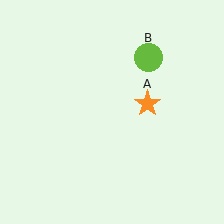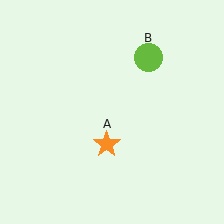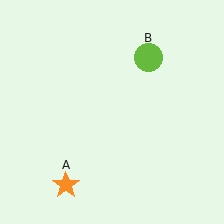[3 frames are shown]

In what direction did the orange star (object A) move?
The orange star (object A) moved down and to the left.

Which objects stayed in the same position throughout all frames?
Lime circle (object B) remained stationary.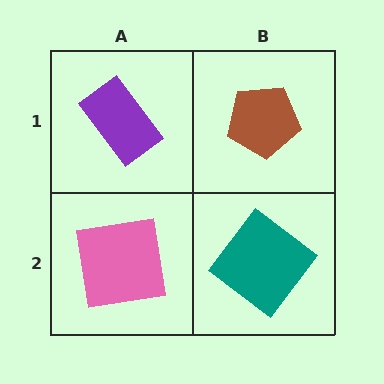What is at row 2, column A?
A pink square.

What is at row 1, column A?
A purple rectangle.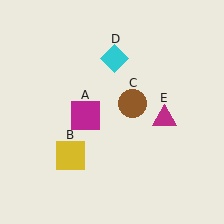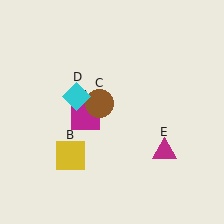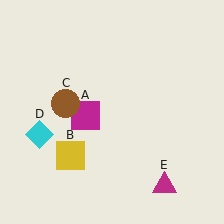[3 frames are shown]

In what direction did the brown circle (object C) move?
The brown circle (object C) moved left.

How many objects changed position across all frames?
3 objects changed position: brown circle (object C), cyan diamond (object D), magenta triangle (object E).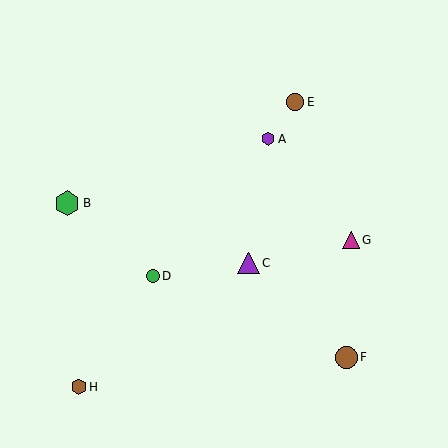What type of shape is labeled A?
Shape A is a purple hexagon.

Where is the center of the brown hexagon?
The center of the brown hexagon is at (79, 387).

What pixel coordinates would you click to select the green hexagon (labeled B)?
Click at (67, 203) to select the green hexagon B.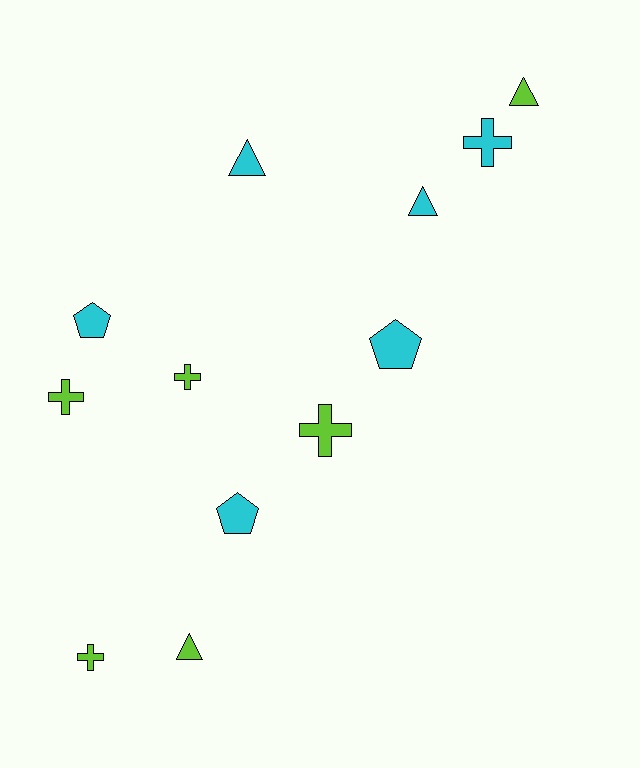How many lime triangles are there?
There are 2 lime triangles.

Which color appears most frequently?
Lime, with 6 objects.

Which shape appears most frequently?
Cross, with 5 objects.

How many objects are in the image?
There are 12 objects.